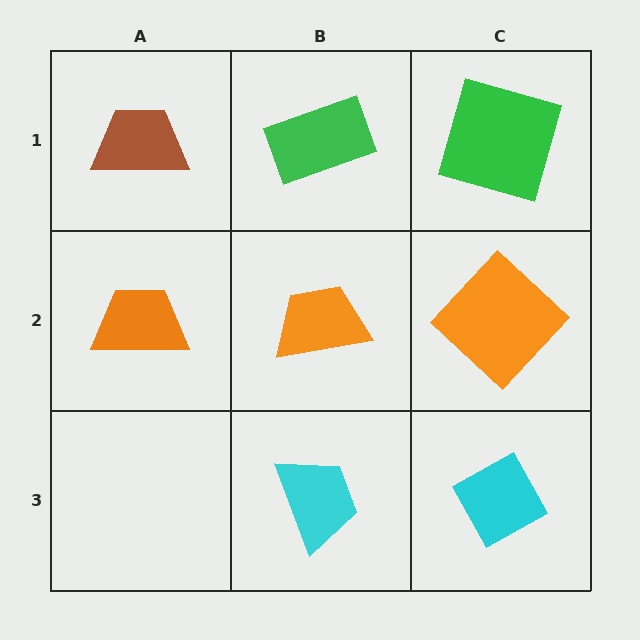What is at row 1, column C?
A green square.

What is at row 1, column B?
A green rectangle.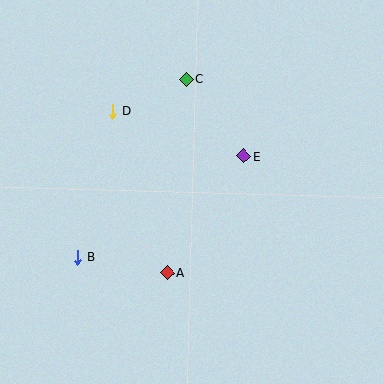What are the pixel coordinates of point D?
Point D is at (113, 111).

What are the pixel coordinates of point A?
Point A is at (167, 273).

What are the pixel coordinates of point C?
Point C is at (186, 79).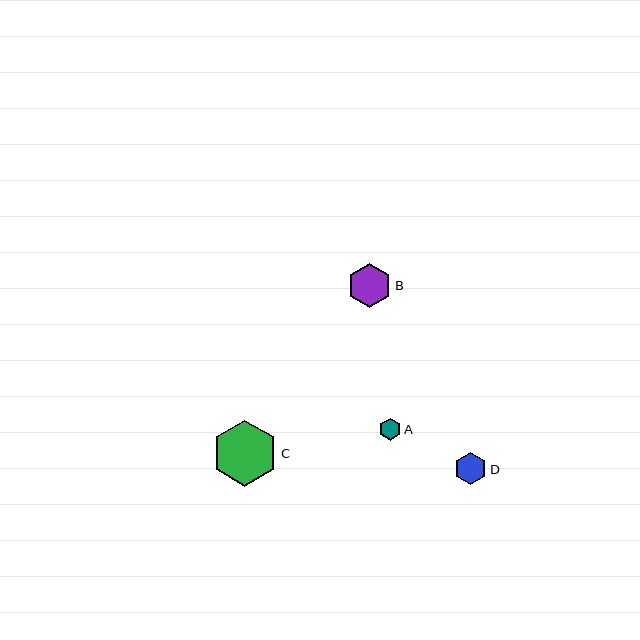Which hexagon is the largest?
Hexagon C is the largest with a size of approximately 66 pixels.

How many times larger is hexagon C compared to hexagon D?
Hexagon C is approximately 2.0 times the size of hexagon D.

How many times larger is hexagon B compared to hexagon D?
Hexagon B is approximately 1.4 times the size of hexagon D.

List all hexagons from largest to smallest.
From largest to smallest: C, B, D, A.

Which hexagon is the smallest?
Hexagon A is the smallest with a size of approximately 22 pixels.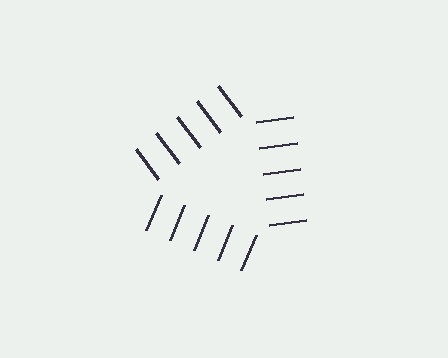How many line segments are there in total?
15 — 5 along each of the 3 edges.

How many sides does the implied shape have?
3 sides — the line-ends trace a triangle.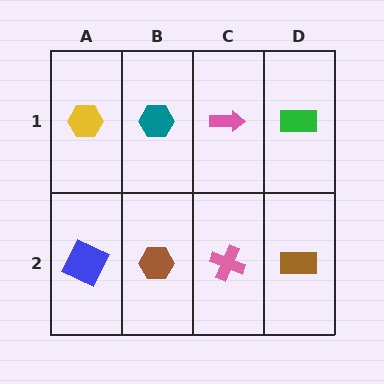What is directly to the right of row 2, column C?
A brown rectangle.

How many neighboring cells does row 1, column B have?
3.